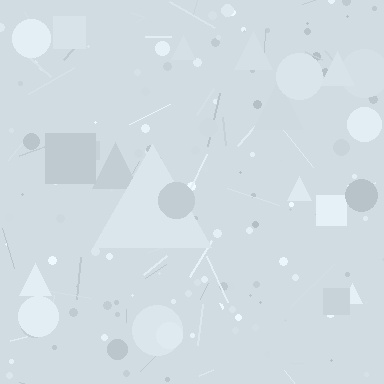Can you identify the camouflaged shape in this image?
The camouflaged shape is a triangle.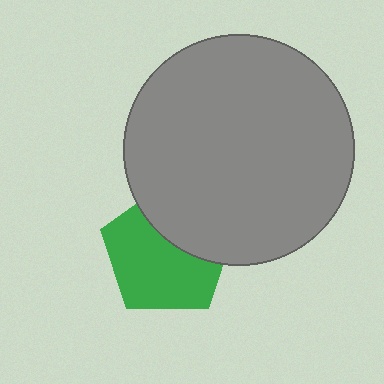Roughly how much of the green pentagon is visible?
About half of it is visible (roughly 64%).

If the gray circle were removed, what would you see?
You would see the complete green pentagon.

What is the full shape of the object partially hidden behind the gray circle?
The partially hidden object is a green pentagon.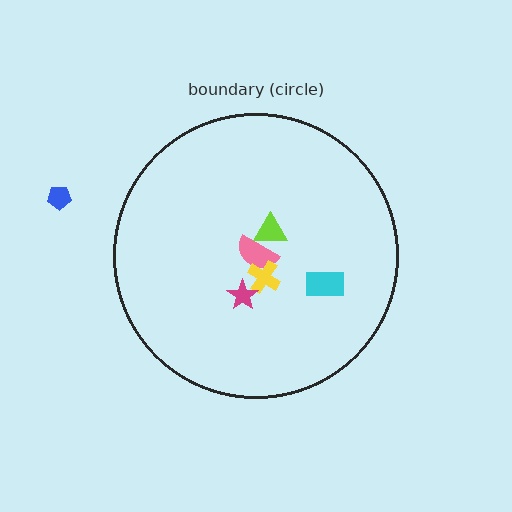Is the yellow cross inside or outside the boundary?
Inside.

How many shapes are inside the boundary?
5 inside, 1 outside.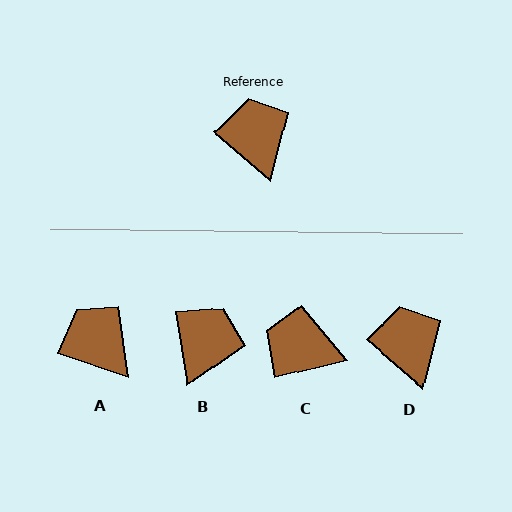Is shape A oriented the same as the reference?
No, it is off by about 21 degrees.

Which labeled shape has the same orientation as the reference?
D.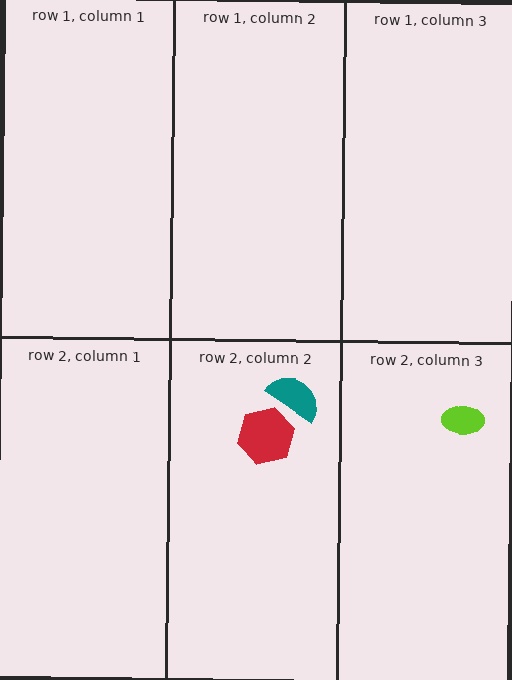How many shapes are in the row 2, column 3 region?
1.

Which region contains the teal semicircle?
The row 2, column 2 region.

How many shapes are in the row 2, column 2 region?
2.